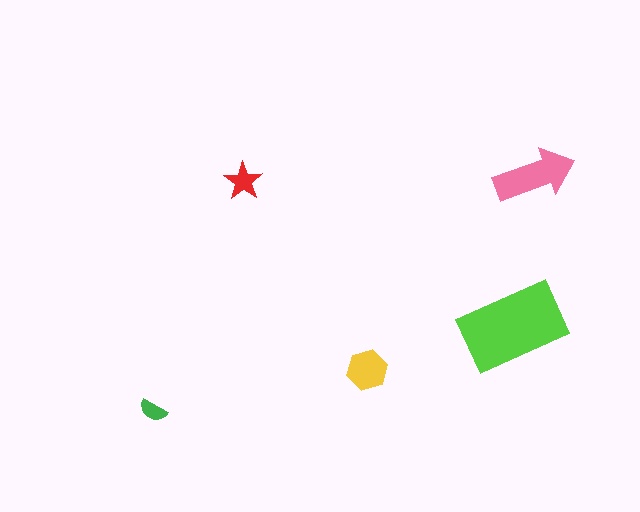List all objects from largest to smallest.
The lime rectangle, the pink arrow, the yellow hexagon, the red star, the green semicircle.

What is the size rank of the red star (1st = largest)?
4th.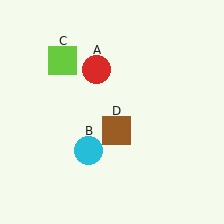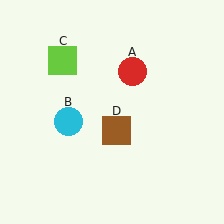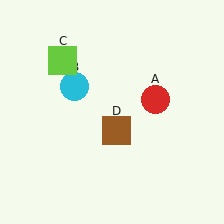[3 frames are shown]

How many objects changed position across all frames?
2 objects changed position: red circle (object A), cyan circle (object B).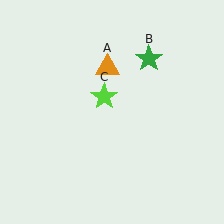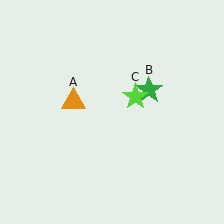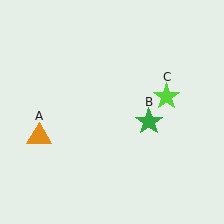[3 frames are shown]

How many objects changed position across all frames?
3 objects changed position: orange triangle (object A), green star (object B), lime star (object C).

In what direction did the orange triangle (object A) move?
The orange triangle (object A) moved down and to the left.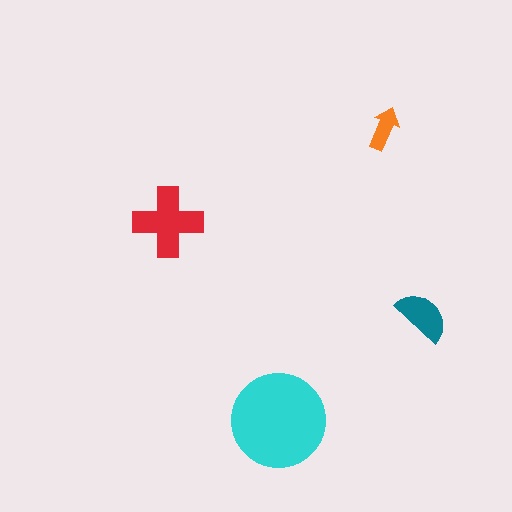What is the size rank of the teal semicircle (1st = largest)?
3rd.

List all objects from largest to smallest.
The cyan circle, the red cross, the teal semicircle, the orange arrow.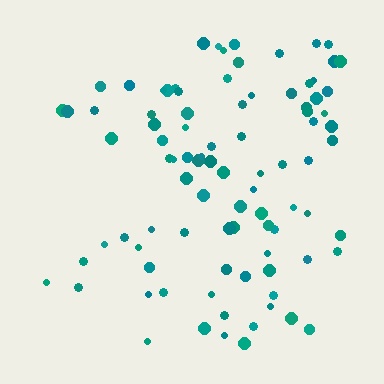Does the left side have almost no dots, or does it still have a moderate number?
Still a moderate number, just noticeably fewer than the right.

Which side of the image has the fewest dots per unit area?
The left.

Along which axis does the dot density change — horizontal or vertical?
Horizontal.